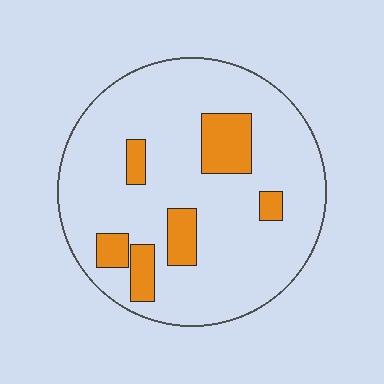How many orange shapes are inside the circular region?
6.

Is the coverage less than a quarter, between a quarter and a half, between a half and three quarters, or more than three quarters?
Less than a quarter.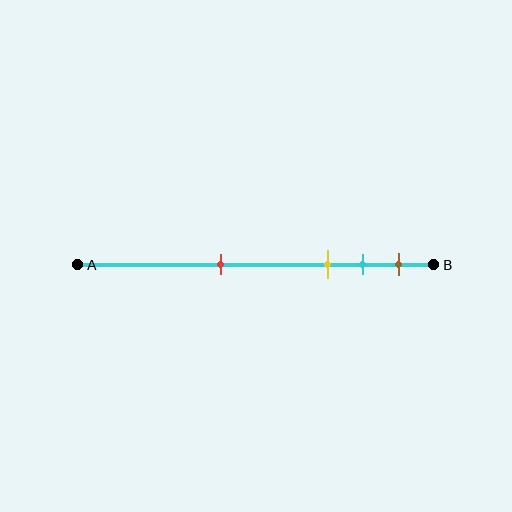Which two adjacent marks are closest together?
The cyan and brown marks are the closest adjacent pair.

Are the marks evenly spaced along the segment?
No, the marks are not evenly spaced.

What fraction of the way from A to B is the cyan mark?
The cyan mark is approximately 80% (0.8) of the way from A to B.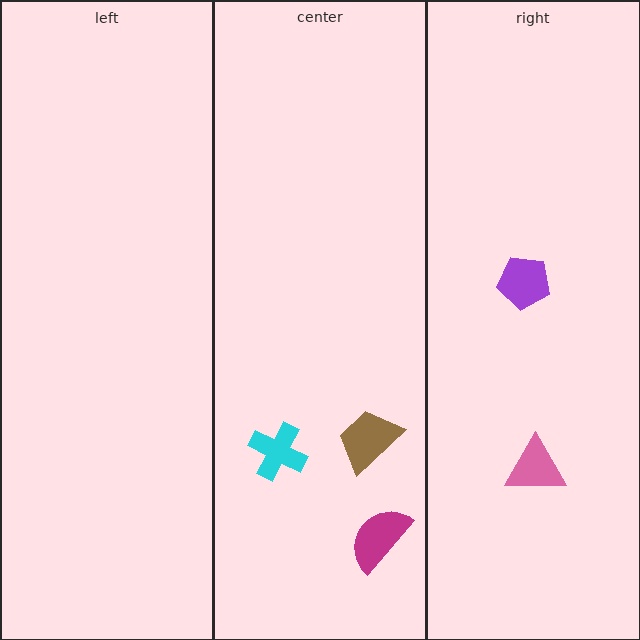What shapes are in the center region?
The magenta semicircle, the brown trapezoid, the cyan cross.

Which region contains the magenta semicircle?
The center region.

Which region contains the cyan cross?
The center region.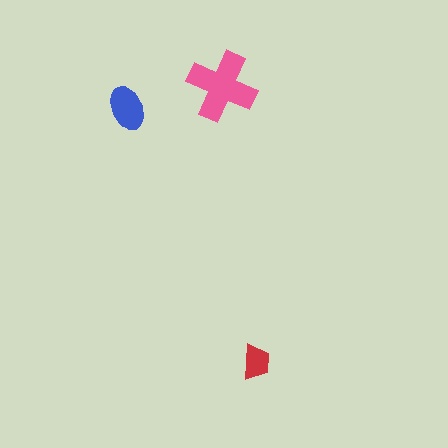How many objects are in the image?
There are 3 objects in the image.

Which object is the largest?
The pink cross.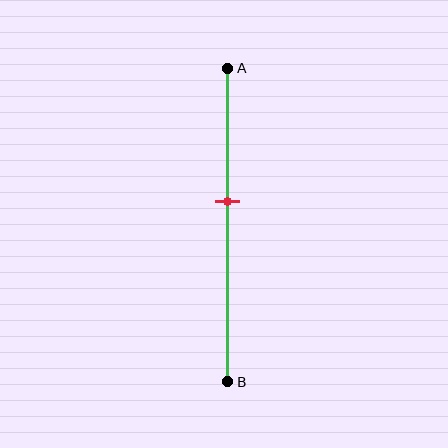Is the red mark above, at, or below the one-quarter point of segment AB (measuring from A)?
The red mark is below the one-quarter point of segment AB.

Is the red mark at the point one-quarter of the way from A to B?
No, the mark is at about 40% from A, not at the 25% one-quarter point.